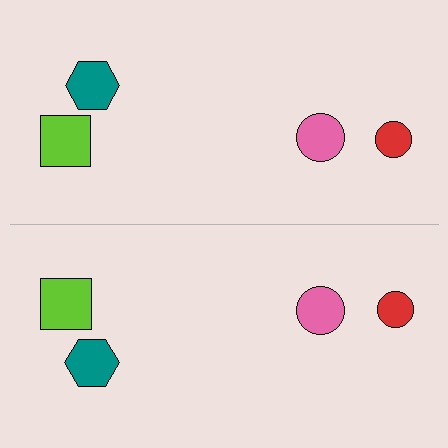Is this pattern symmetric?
Yes, this pattern has bilateral (reflection) symmetry.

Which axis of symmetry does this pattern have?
The pattern has a horizontal axis of symmetry running through the center of the image.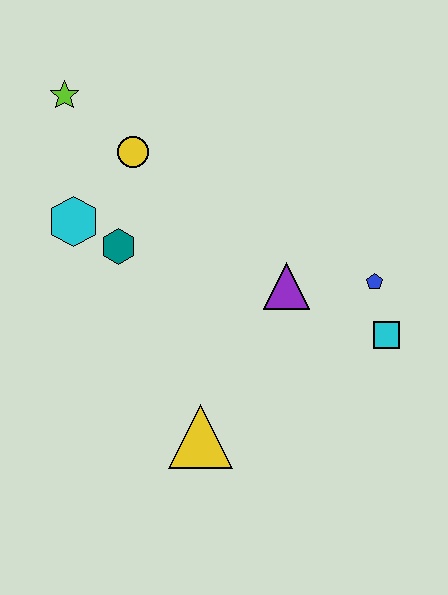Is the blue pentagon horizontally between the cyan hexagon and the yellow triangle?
No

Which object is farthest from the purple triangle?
The lime star is farthest from the purple triangle.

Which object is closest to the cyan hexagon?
The teal hexagon is closest to the cyan hexagon.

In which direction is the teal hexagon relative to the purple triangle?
The teal hexagon is to the left of the purple triangle.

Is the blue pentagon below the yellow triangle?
No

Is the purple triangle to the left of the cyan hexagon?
No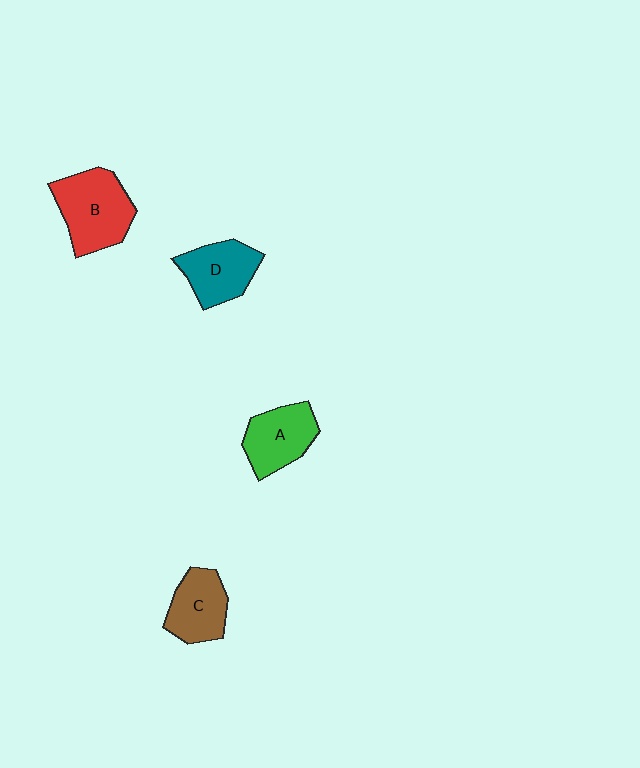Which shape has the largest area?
Shape B (red).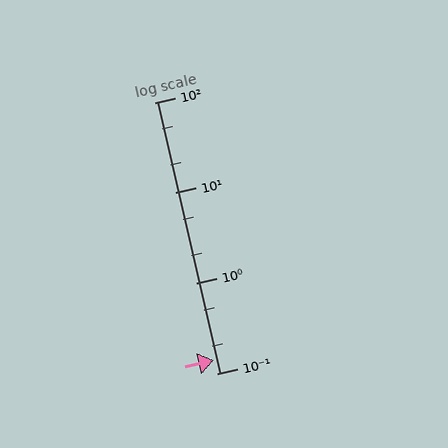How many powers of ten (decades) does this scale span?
The scale spans 3 decades, from 0.1 to 100.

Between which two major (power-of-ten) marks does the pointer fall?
The pointer is between 0.1 and 1.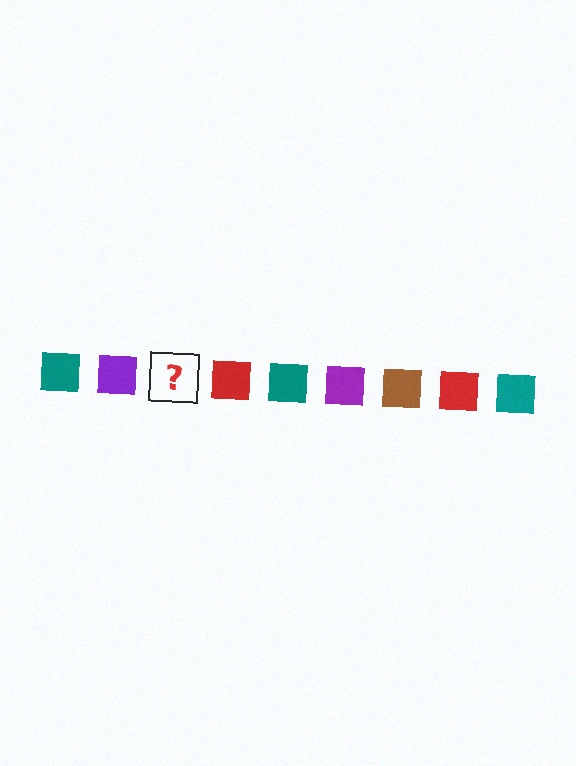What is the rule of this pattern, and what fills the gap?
The rule is that the pattern cycles through teal, purple, brown, red squares. The gap should be filled with a brown square.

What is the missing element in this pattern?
The missing element is a brown square.